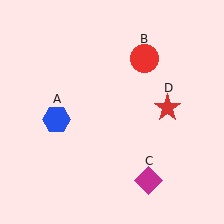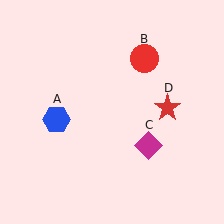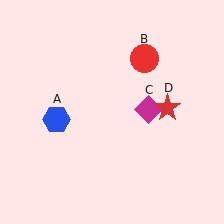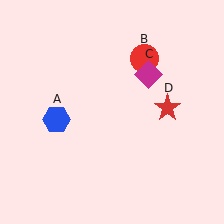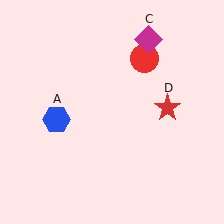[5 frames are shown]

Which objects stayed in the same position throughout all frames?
Blue hexagon (object A) and red circle (object B) and red star (object D) remained stationary.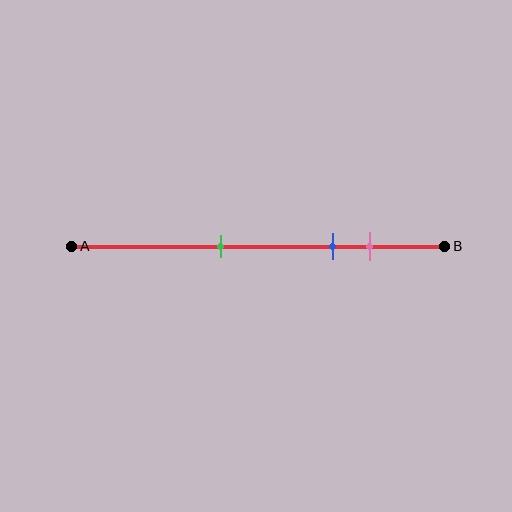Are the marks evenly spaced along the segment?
No, the marks are not evenly spaced.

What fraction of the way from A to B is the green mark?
The green mark is approximately 40% (0.4) of the way from A to B.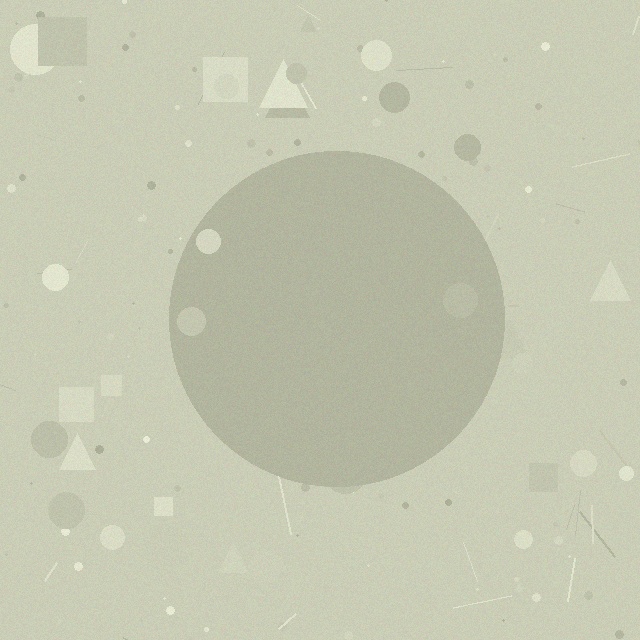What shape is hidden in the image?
A circle is hidden in the image.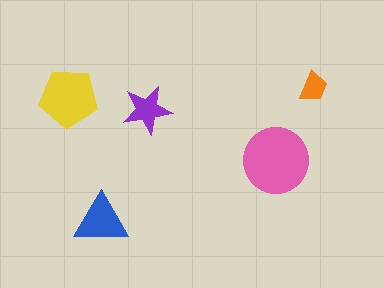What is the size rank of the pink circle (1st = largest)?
1st.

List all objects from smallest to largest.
The orange trapezoid, the purple star, the blue triangle, the yellow pentagon, the pink circle.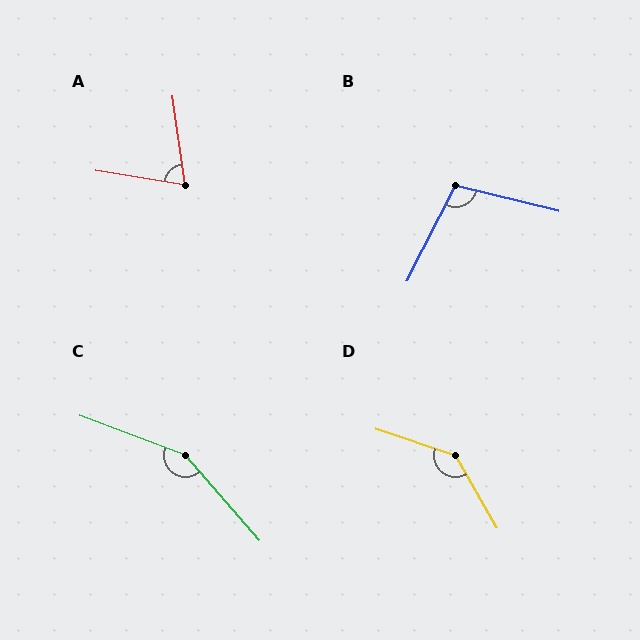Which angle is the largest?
C, at approximately 152 degrees.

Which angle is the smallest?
A, at approximately 73 degrees.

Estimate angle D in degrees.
Approximately 138 degrees.